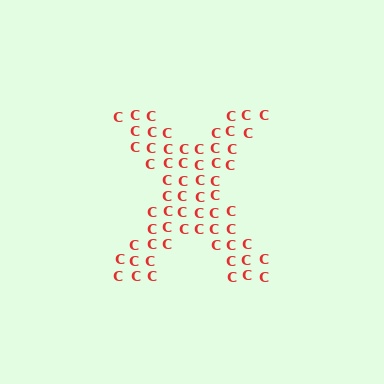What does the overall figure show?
The overall figure shows the letter X.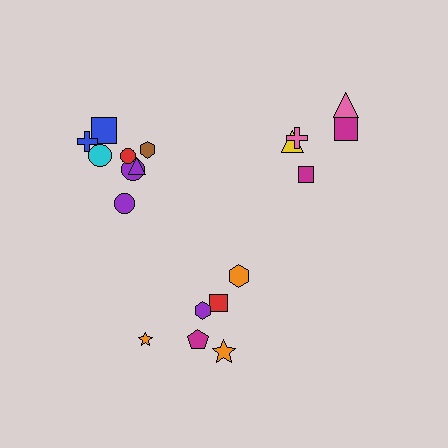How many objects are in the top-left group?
There are 8 objects.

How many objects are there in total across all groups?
There are 19 objects.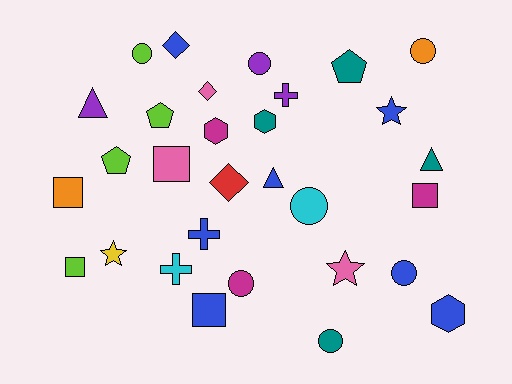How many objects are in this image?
There are 30 objects.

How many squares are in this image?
There are 5 squares.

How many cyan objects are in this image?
There are 2 cyan objects.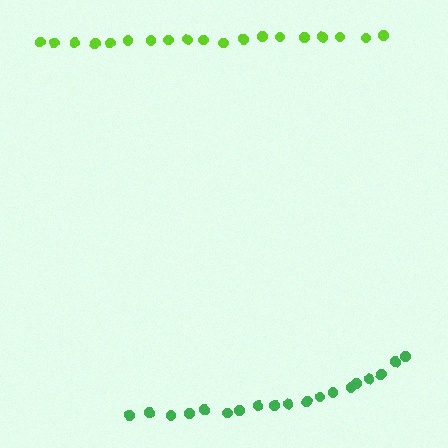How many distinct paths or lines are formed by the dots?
There are 2 distinct paths.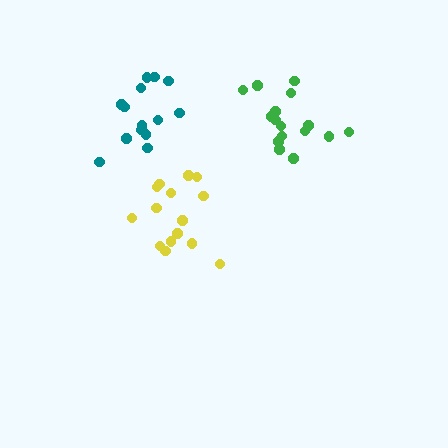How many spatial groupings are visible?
There are 3 spatial groupings.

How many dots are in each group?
Group 1: 15 dots, Group 2: 14 dots, Group 3: 16 dots (45 total).